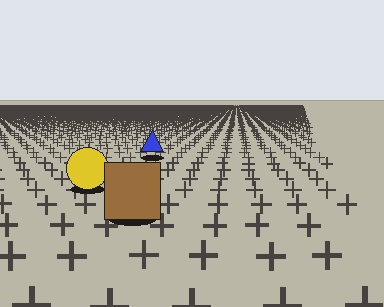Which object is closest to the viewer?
The brown square is closest. The texture marks near it are larger and more spread out.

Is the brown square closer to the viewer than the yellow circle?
Yes. The brown square is closer — you can tell from the texture gradient: the ground texture is coarser near it.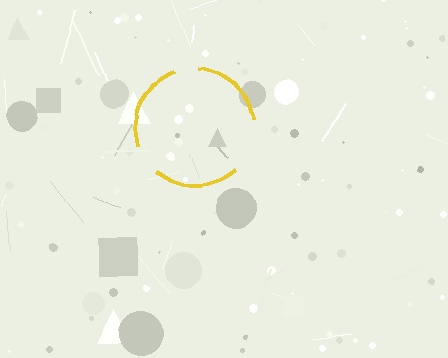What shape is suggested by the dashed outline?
The dashed outline suggests a circle.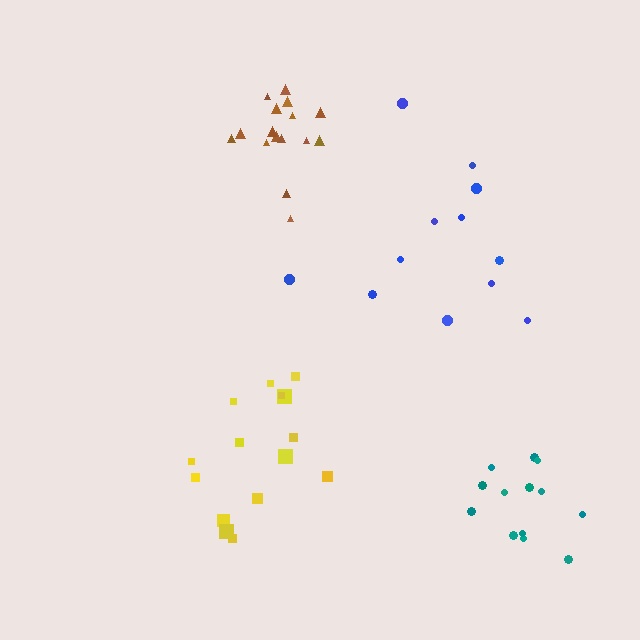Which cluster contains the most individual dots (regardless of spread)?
Brown (16).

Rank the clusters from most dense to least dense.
brown, teal, yellow, blue.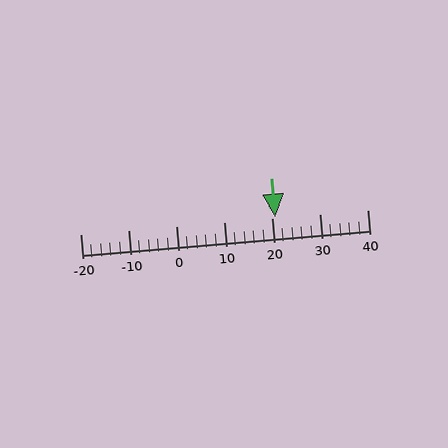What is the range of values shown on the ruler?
The ruler shows values from -20 to 40.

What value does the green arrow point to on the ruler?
The green arrow points to approximately 21.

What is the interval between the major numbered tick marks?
The major tick marks are spaced 10 units apart.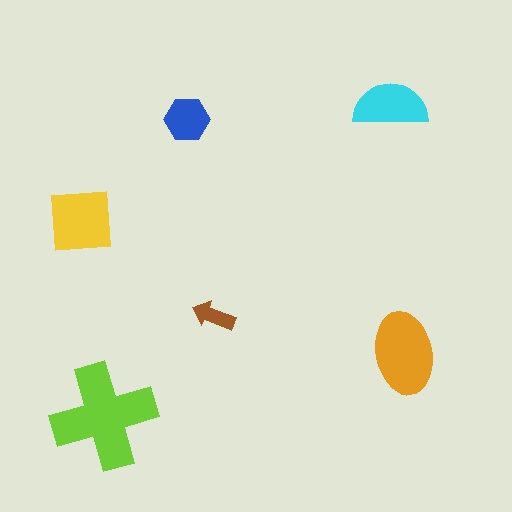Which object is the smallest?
The brown arrow.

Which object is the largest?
The lime cross.